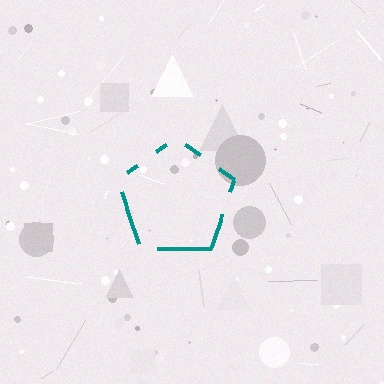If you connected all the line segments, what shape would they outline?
They would outline a pentagon.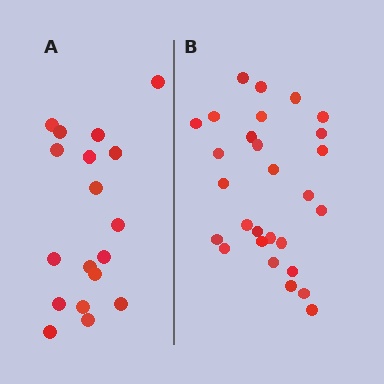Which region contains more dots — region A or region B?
Region B (the right region) has more dots.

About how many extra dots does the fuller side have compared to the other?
Region B has roughly 10 or so more dots than region A.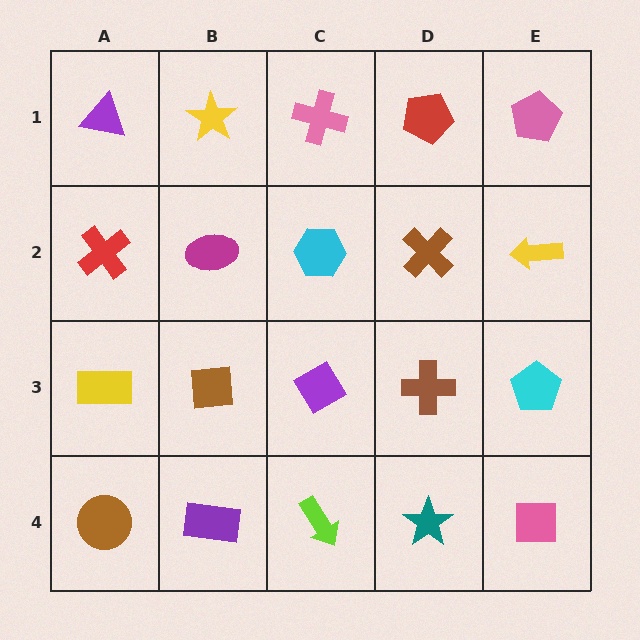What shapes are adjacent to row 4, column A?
A yellow rectangle (row 3, column A), a purple rectangle (row 4, column B).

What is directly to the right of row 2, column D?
A yellow arrow.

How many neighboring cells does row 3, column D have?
4.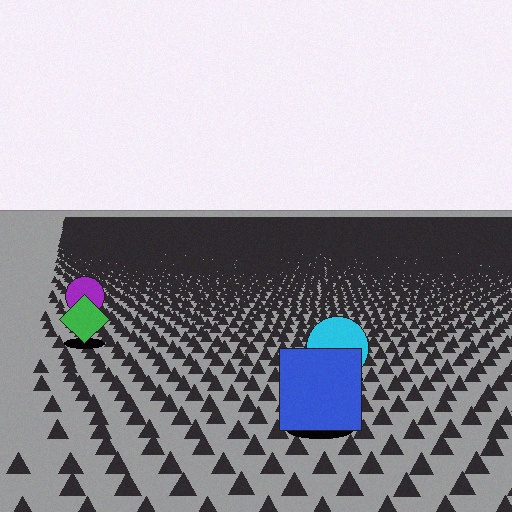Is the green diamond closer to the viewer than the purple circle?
Yes. The green diamond is closer — you can tell from the texture gradient: the ground texture is coarser near it.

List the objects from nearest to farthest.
From nearest to farthest: the blue square, the cyan circle, the green diamond, the purple circle.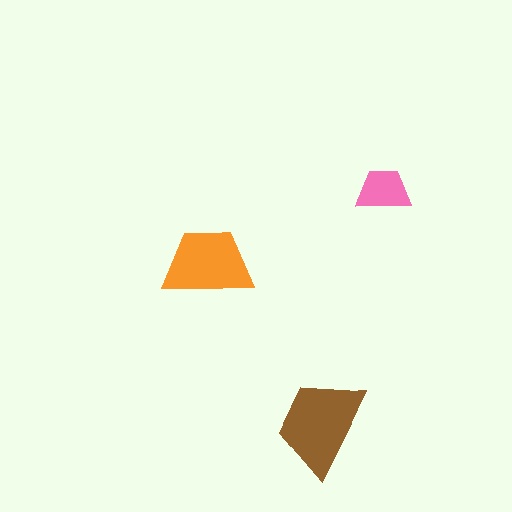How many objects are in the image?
There are 3 objects in the image.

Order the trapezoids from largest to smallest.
the brown one, the orange one, the pink one.